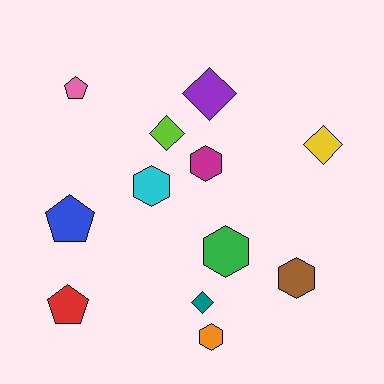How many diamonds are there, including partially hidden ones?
There are 4 diamonds.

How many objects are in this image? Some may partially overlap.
There are 12 objects.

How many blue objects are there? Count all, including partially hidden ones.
There is 1 blue object.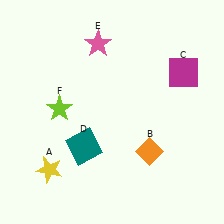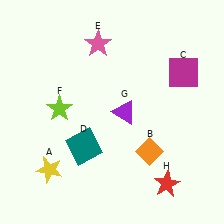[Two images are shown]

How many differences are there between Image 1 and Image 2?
There are 2 differences between the two images.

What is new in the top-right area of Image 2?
A purple triangle (G) was added in the top-right area of Image 2.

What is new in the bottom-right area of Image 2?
A red star (H) was added in the bottom-right area of Image 2.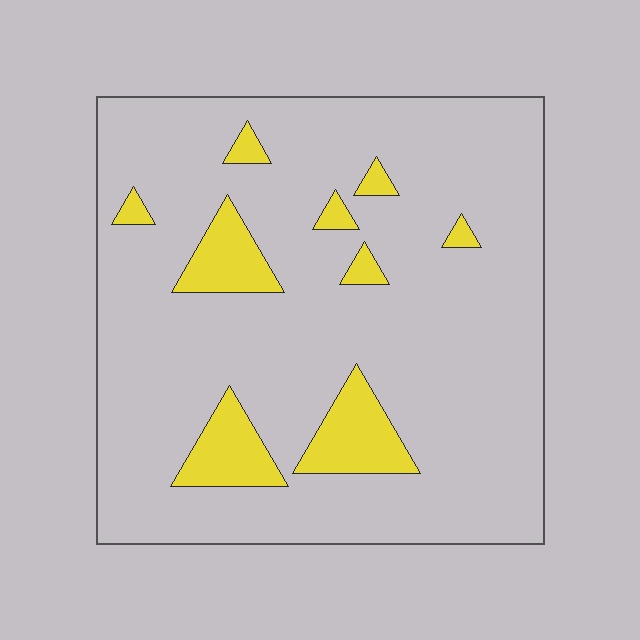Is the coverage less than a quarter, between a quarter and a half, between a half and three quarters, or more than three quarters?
Less than a quarter.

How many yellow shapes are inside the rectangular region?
9.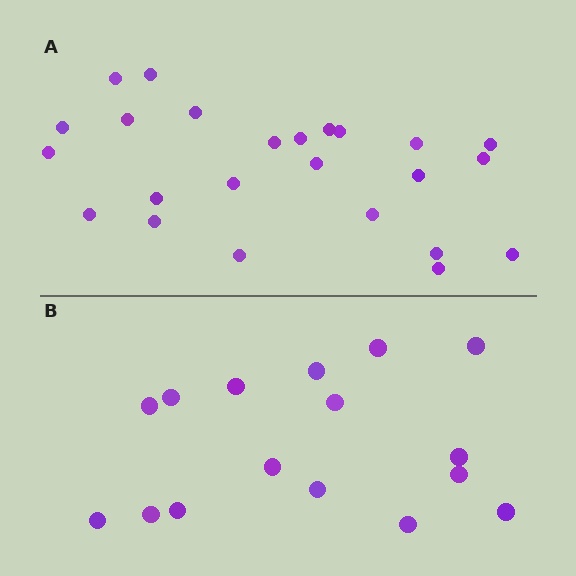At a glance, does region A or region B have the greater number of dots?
Region A (the top region) has more dots.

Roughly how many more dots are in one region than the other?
Region A has roughly 8 or so more dots than region B.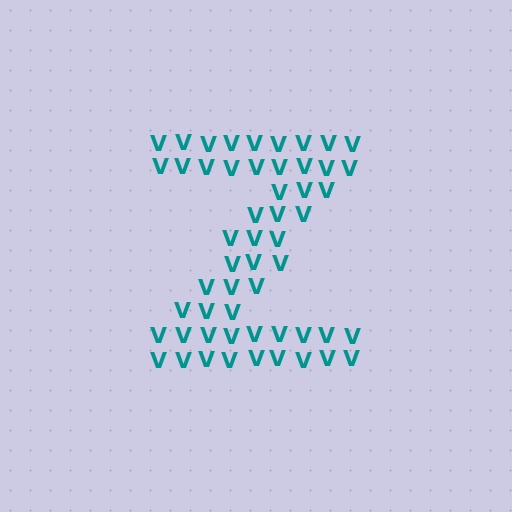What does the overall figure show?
The overall figure shows the letter Z.